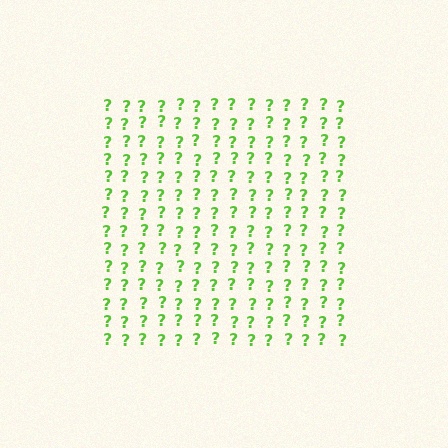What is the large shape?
The large shape is a square.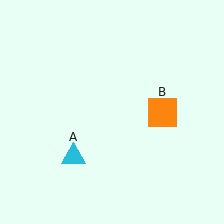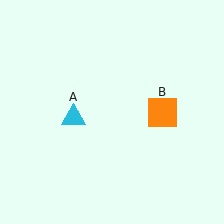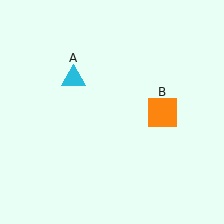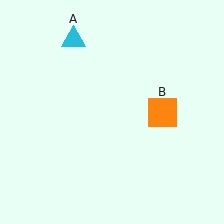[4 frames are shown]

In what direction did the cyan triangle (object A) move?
The cyan triangle (object A) moved up.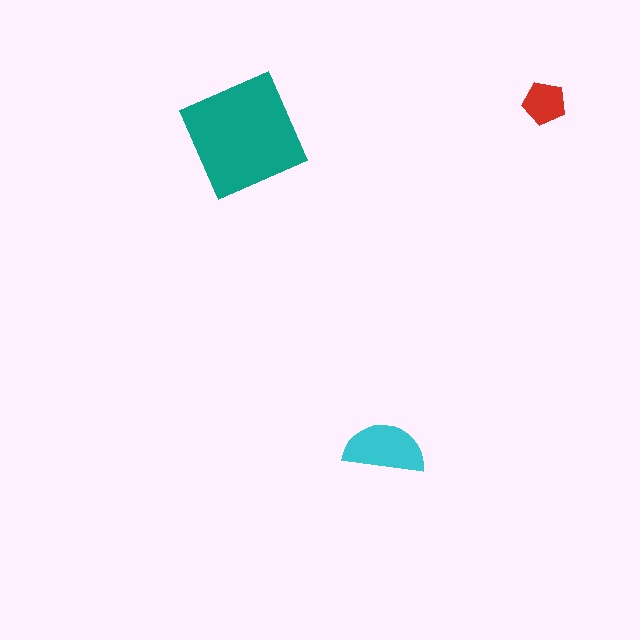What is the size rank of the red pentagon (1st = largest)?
3rd.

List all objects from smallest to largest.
The red pentagon, the cyan semicircle, the teal square.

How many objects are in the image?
There are 3 objects in the image.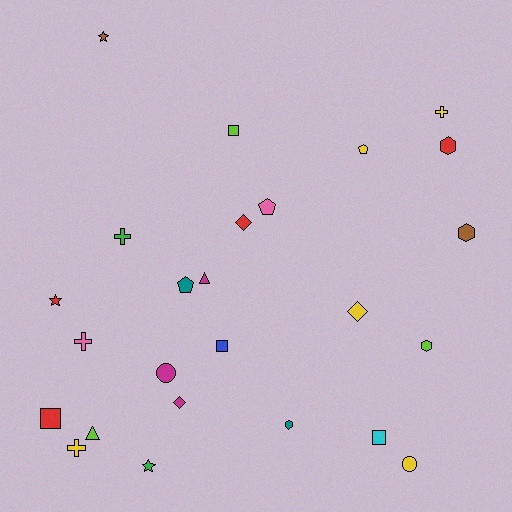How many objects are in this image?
There are 25 objects.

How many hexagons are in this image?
There are 4 hexagons.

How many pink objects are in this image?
There are 2 pink objects.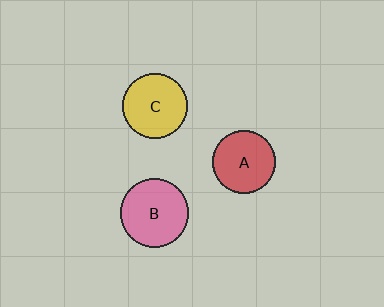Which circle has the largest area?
Circle B (pink).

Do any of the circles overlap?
No, none of the circles overlap.